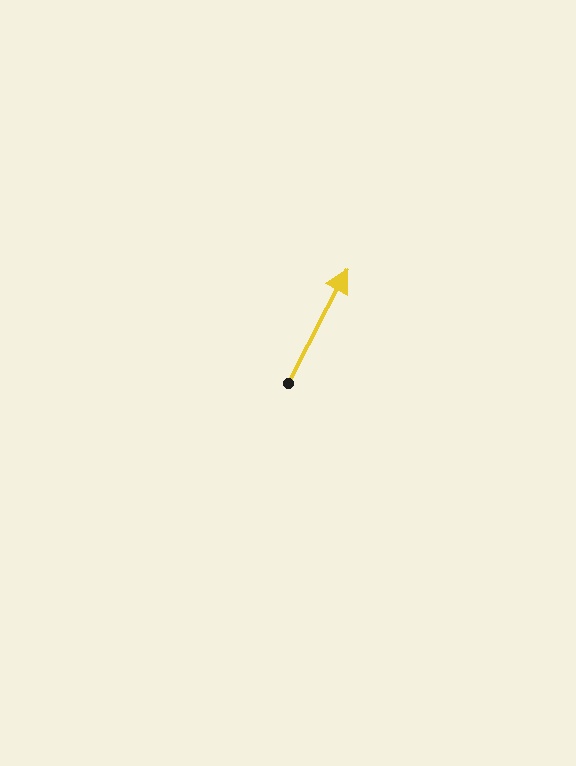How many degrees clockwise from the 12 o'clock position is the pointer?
Approximately 27 degrees.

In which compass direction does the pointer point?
Northeast.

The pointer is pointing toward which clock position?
Roughly 1 o'clock.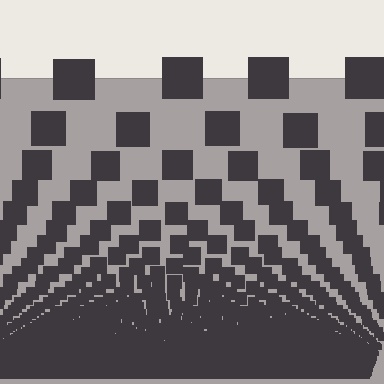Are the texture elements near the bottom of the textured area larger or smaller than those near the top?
Smaller. The gradient is inverted — elements near the bottom are smaller and denser.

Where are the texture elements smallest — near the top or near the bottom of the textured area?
Near the bottom.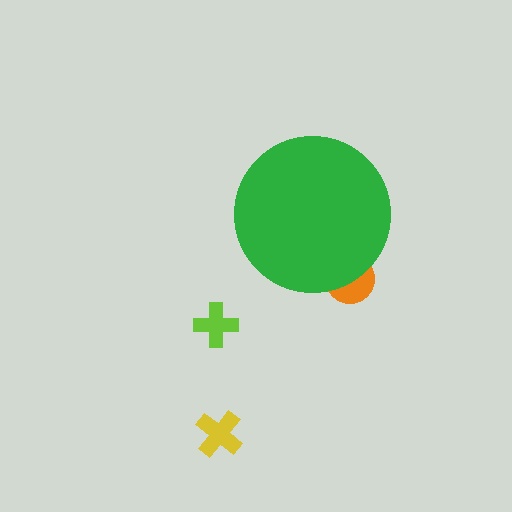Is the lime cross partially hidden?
No, the lime cross is fully visible.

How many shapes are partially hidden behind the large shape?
1 shape is partially hidden.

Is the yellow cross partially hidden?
No, the yellow cross is fully visible.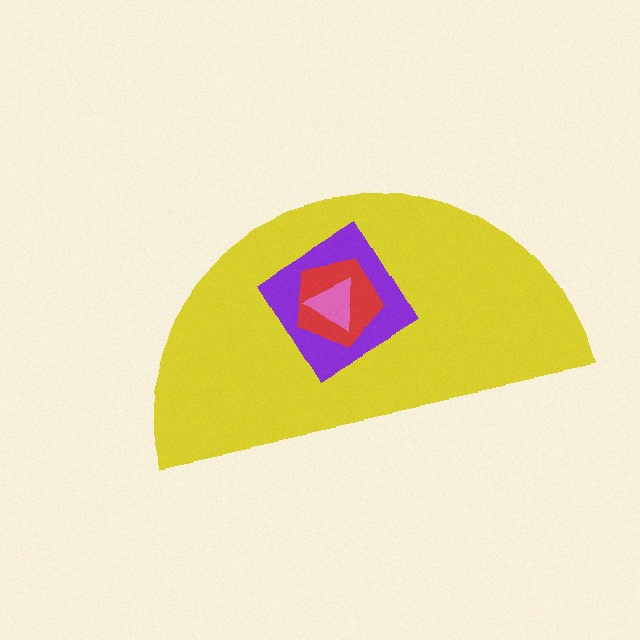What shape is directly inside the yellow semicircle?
The purple diamond.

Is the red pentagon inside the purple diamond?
Yes.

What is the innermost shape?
The pink triangle.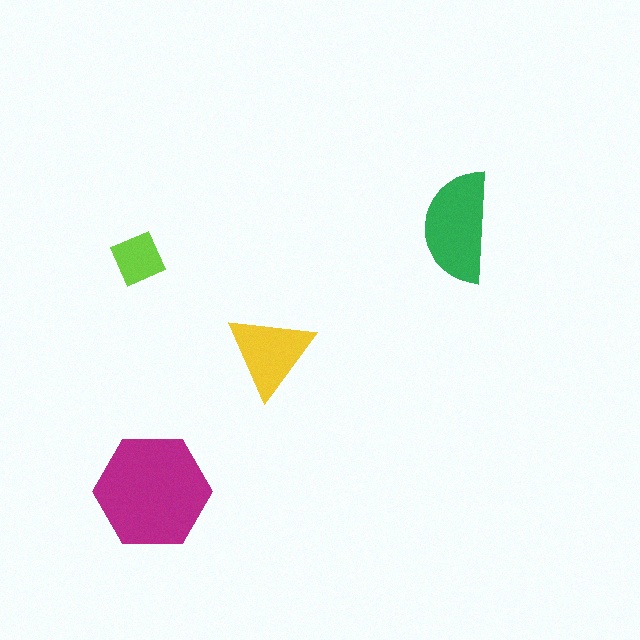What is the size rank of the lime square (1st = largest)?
4th.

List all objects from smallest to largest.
The lime square, the yellow triangle, the green semicircle, the magenta hexagon.